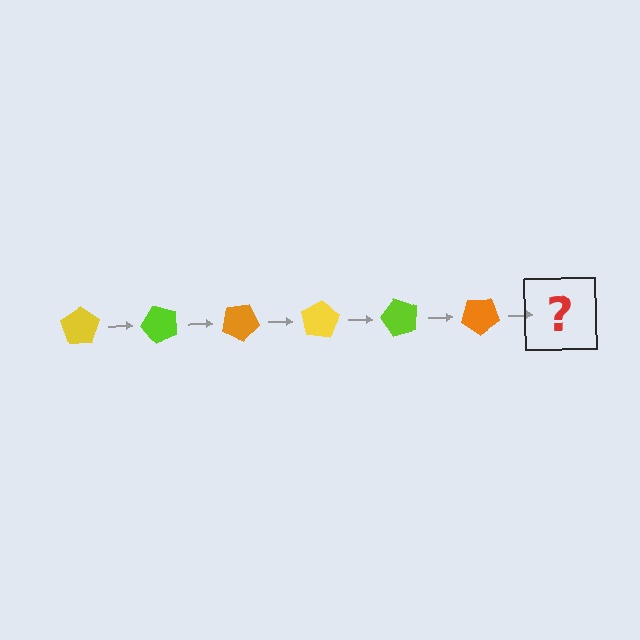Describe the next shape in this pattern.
It should be a yellow pentagon, rotated 300 degrees from the start.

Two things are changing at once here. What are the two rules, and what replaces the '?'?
The two rules are that it rotates 50 degrees each step and the color cycles through yellow, lime, and orange. The '?' should be a yellow pentagon, rotated 300 degrees from the start.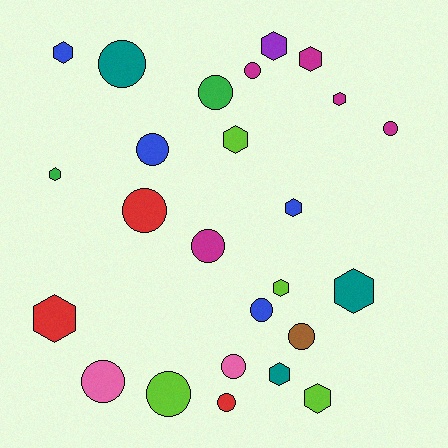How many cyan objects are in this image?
There are no cyan objects.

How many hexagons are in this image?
There are 12 hexagons.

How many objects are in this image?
There are 25 objects.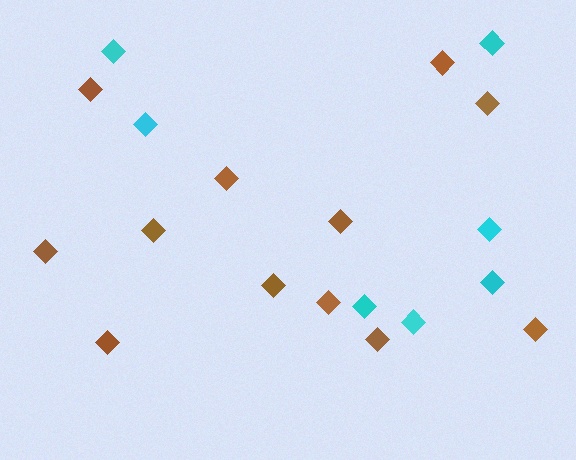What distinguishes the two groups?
There are 2 groups: one group of brown diamonds (12) and one group of cyan diamonds (7).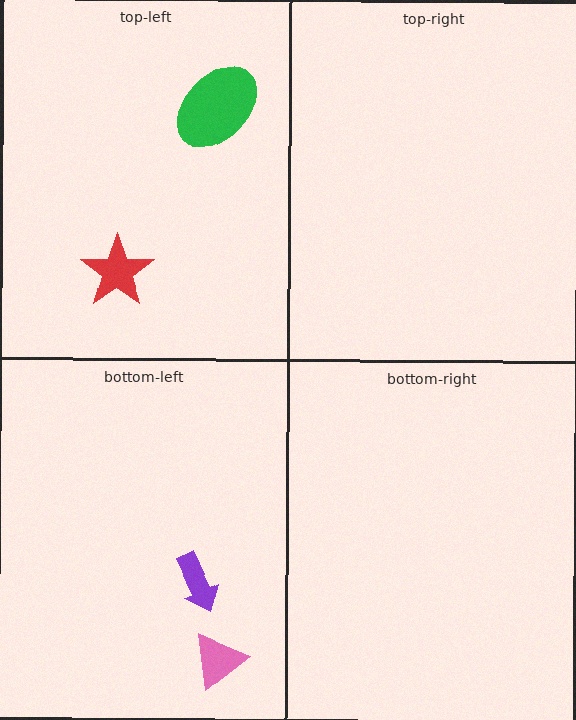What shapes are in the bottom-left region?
The pink triangle, the purple arrow.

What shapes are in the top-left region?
The green ellipse, the red star.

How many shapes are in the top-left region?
2.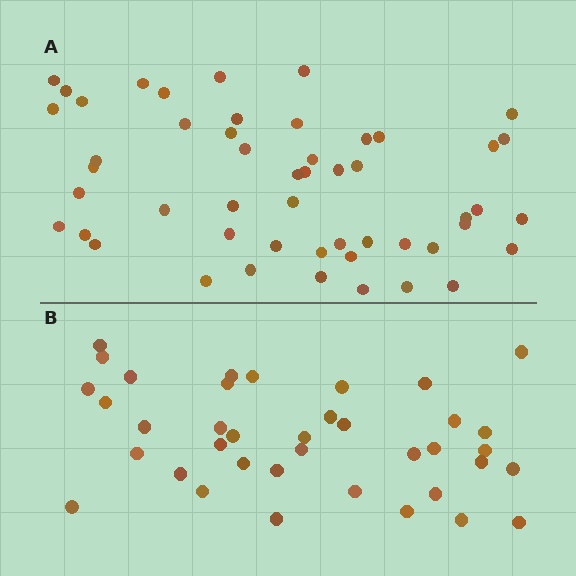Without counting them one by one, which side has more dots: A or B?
Region A (the top region) has more dots.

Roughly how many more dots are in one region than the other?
Region A has approximately 15 more dots than region B.